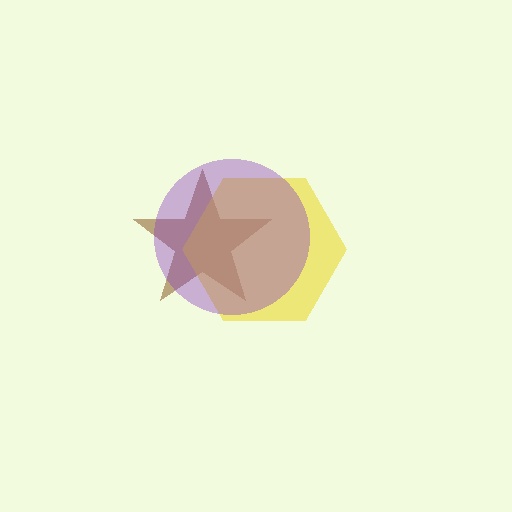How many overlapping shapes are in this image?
There are 3 overlapping shapes in the image.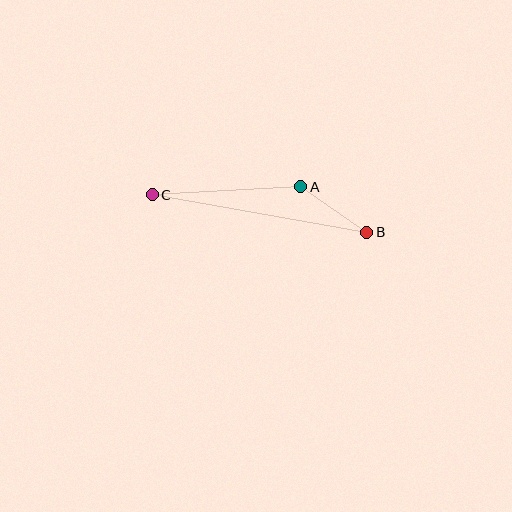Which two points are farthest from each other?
Points B and C are farthest from each other.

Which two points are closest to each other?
Points A and B are closest to each other.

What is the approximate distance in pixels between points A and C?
The distance between A and C is approximately 149 pixels.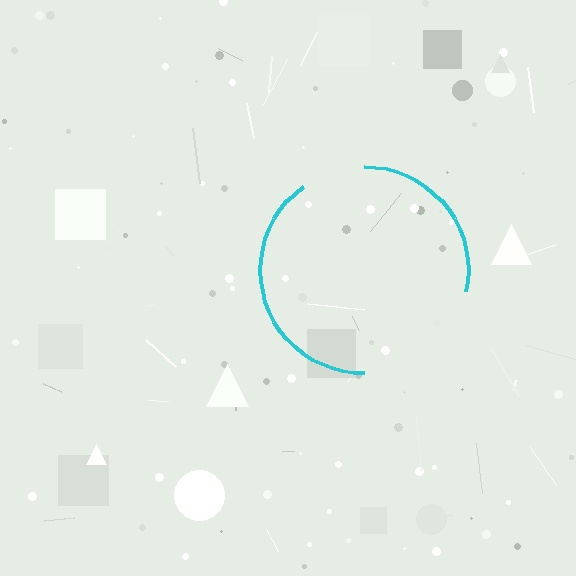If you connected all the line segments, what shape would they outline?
They would outline a circle.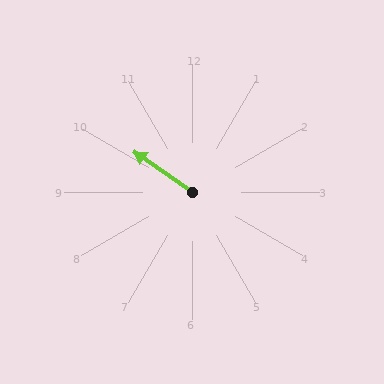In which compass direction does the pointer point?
Northwest.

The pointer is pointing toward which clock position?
Roughly 10 o'clock.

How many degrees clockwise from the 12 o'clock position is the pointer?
Approximately 305 degrees.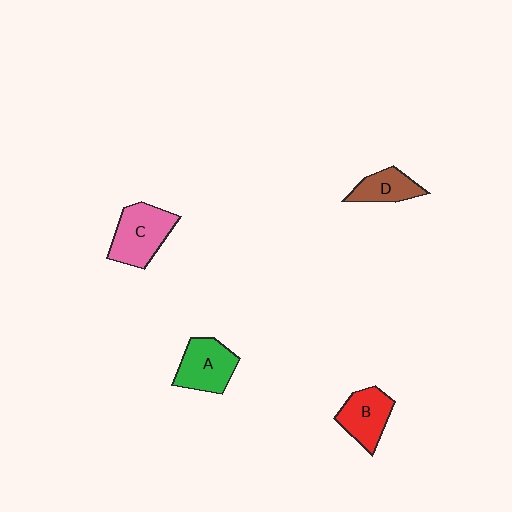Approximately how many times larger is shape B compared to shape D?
Approximately 1.3 times.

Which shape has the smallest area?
Shape D (brown).